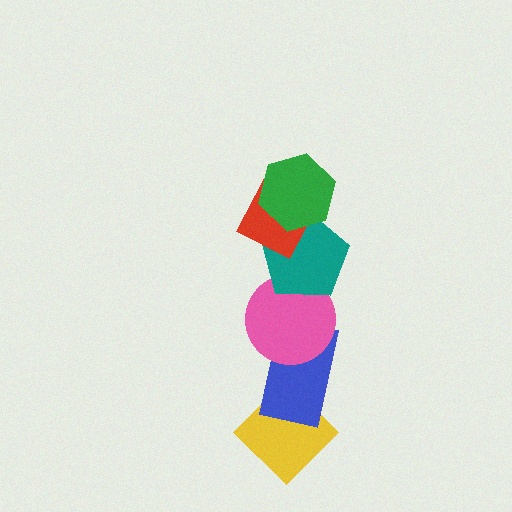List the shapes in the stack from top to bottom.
From top to bottom: the green hexagon, the red diamond, the teal pentagon, the pink circle, the blue rectangle, the yellow diamond.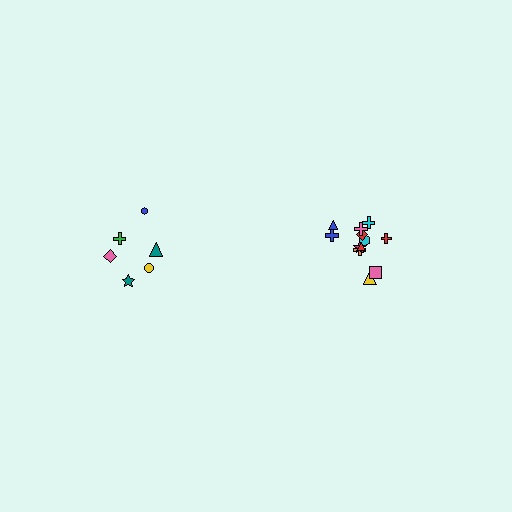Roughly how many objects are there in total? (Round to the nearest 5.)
Roughly 20 objects in total.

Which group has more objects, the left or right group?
The right group.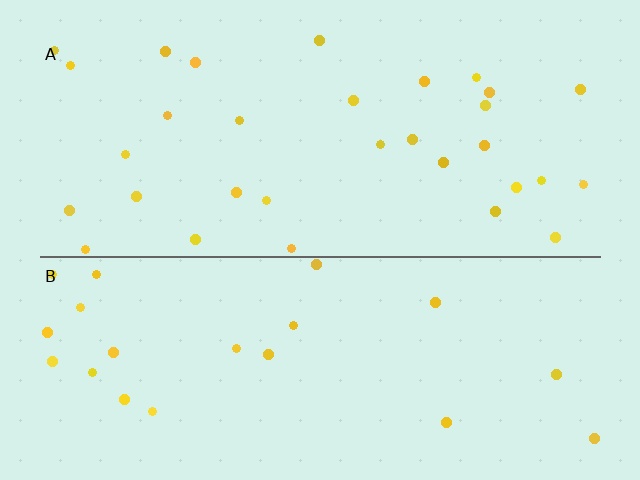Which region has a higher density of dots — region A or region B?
A (the top).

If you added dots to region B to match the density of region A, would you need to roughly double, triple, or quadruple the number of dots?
Approximately double.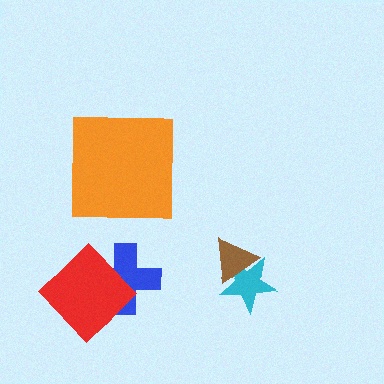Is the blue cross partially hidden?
Yes, it is partially covered by another shape.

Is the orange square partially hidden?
No, no other shape covers it.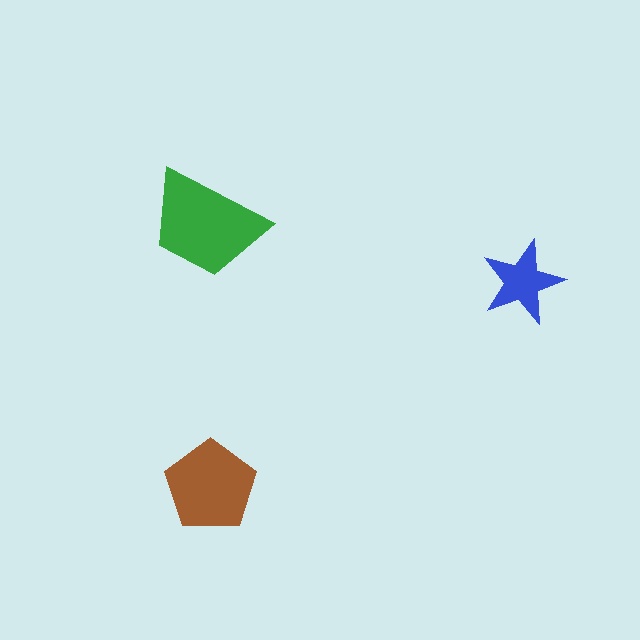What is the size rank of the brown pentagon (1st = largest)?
2nd.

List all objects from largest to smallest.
The green trapezoid, the brown pentagon, the blue star.